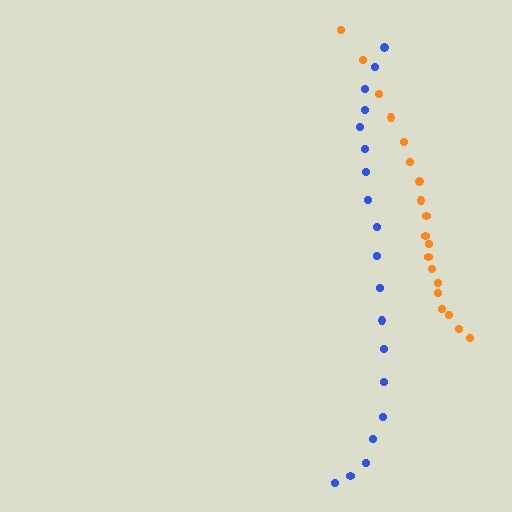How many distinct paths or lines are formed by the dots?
There are 2 distinct paths.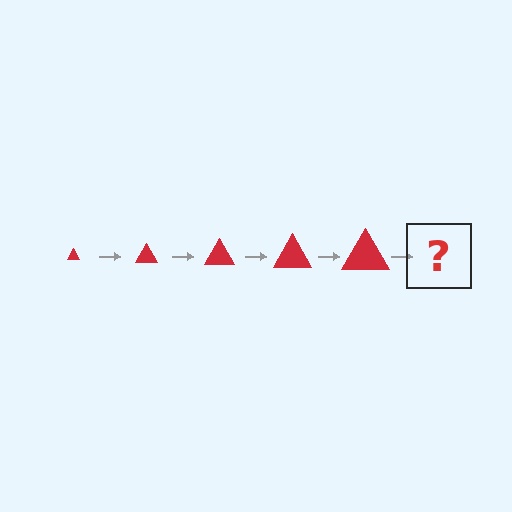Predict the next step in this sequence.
The next step is a red triangle, larger than the previous one.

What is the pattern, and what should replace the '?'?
The pattern is that the triangle gets progressively larger each step. The '?' should be a red triangle, larger than the previous one.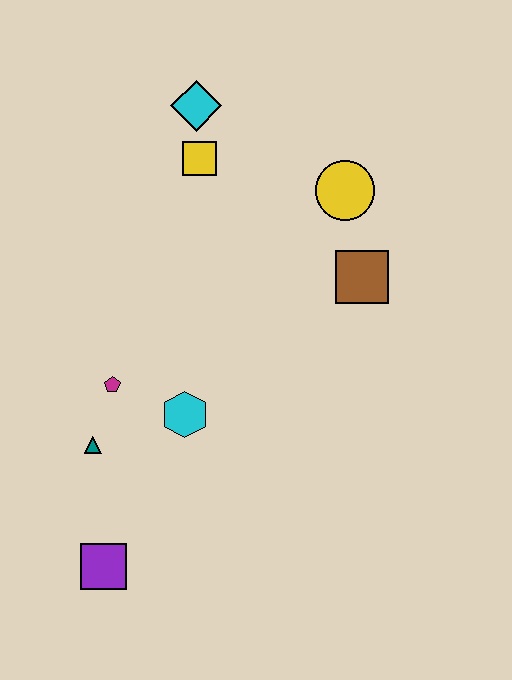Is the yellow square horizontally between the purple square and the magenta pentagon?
No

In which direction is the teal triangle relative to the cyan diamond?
The teal triangle is below the cyan diamond.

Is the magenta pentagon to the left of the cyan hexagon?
Yes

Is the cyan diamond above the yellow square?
Yes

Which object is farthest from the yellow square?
The purple square is farthest from the yellow square.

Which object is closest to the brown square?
The yellow circle is closest to the brown square.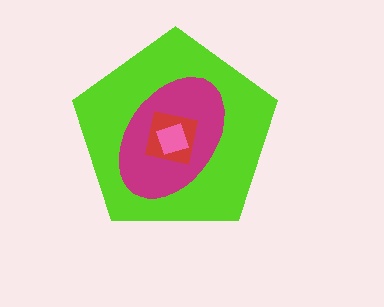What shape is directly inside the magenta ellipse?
The red square.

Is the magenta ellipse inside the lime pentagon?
Yes.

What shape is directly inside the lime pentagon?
The magenta ellipse.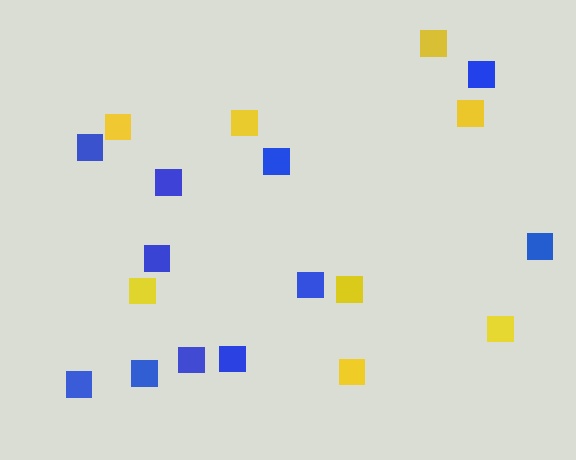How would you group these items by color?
There are 2 groups: one group of blue squares (11) and one group of yellow squares (8).